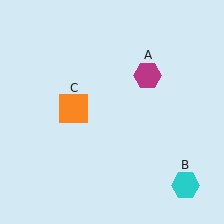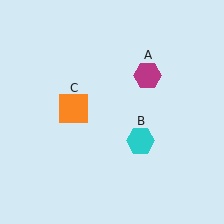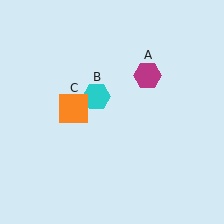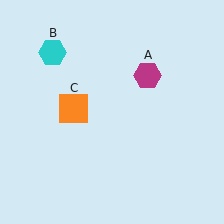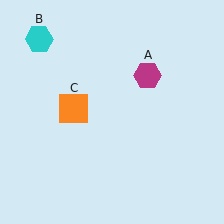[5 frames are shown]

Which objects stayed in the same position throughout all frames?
Magenta hexagon (object A) and orange square (object C) remained stationary.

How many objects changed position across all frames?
1 object changed position: cyan hexagon (object B).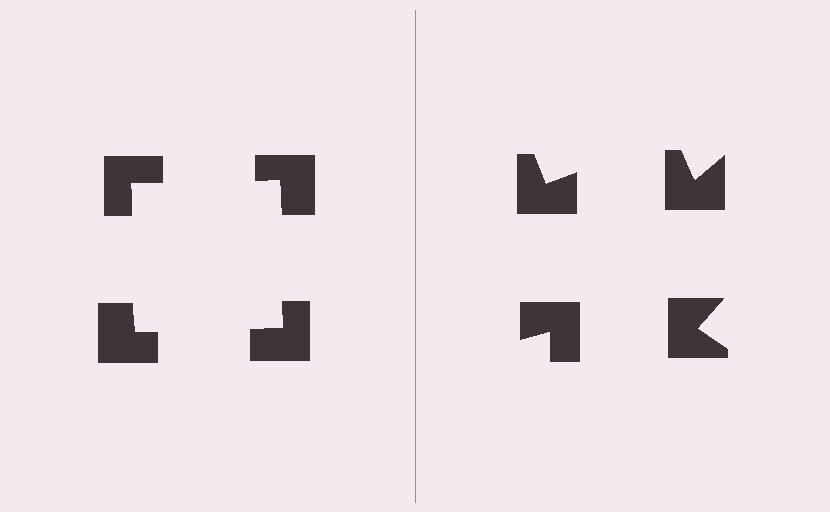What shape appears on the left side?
An illusory square.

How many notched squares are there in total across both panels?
8 — 4 on each side.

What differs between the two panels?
The notched squares are positioned identically on both sides; only the wedge orientations differ. On the left they align to a square; on the right they are misaligned.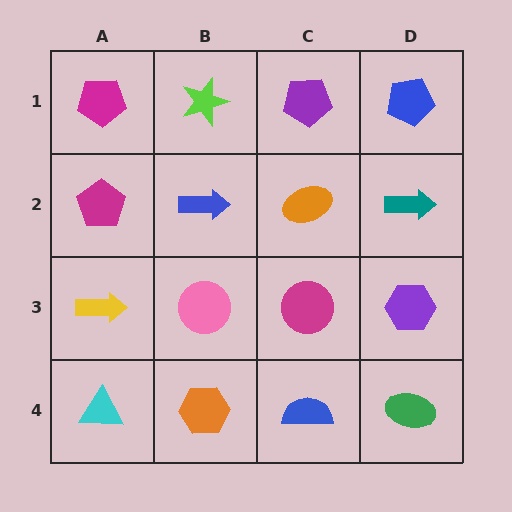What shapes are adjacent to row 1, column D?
A teal arrow (row 2, column D), a purple pentagon (row 1, column C).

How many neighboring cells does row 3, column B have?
4.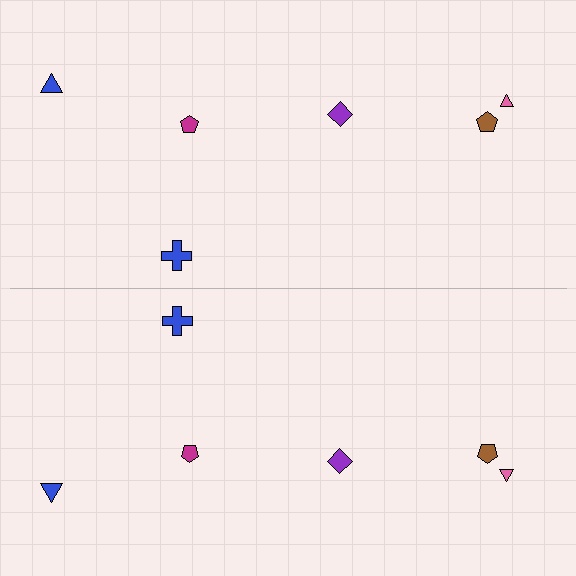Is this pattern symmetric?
Yes, this pattern has bilateral (reflection) symmetry.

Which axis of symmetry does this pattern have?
The pattern has a horizontal axis of symmetry running through the center of the image.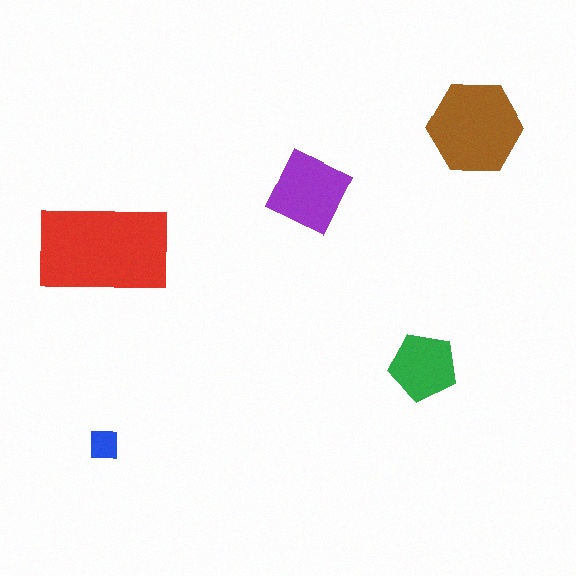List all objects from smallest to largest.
The blue square, the green pentagon, the purple diamond, the brown hexagon, the red rectangle.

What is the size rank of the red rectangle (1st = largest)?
1st.